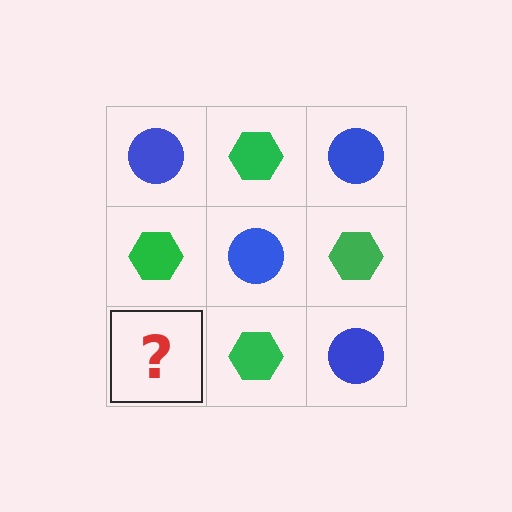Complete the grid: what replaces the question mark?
The question mark should be replaced with a blue circle.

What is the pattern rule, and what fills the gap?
The rule is that it alternates blue circle and green hexagon in a checkerboard pattern. The gap should be filled with a blue circle.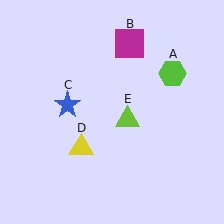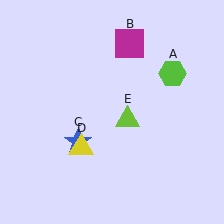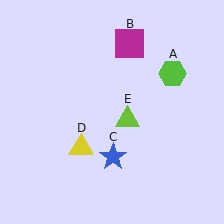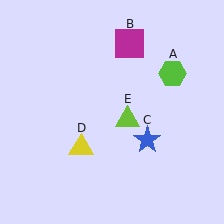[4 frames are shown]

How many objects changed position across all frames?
1 object changed position: blue star (object C).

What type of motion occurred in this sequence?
The blue star (object C) rotated counterclockwise around the center of the scene.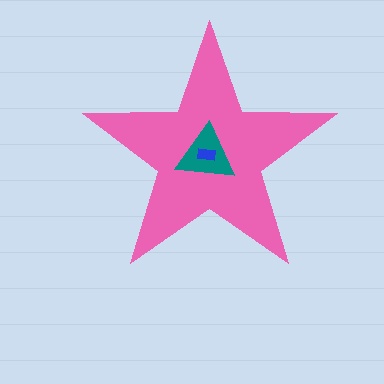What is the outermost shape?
The pink star.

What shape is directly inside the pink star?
The teal triangle.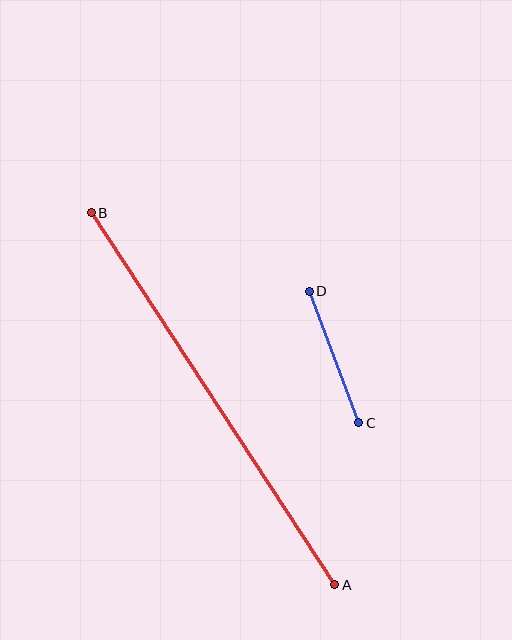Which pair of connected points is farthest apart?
Points A and B are farthest apart.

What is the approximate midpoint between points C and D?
The midpoint is at approximately (334, 357) pixels.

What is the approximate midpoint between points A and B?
The midpoint is at approximately (213, 399) pixels.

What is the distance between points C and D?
The distance is approximately 140 pixels.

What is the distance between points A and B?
The distance is approximately 444 pixels.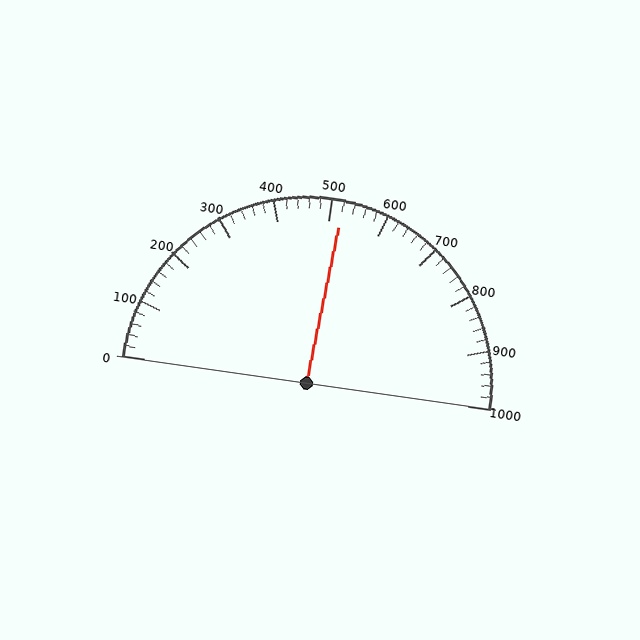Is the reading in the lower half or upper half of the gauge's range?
The reading is in the upper half of the range (0 to 1000).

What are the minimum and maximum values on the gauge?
The gauge ranges from 0 to 1000.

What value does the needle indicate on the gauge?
The needle indicates approximately 520.